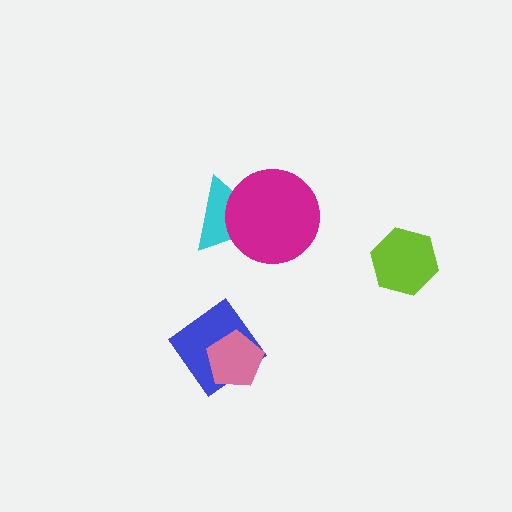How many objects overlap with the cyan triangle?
1 object overlaps with the cyan triangle.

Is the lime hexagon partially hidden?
No, no other shape covers it.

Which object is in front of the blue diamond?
The pink pentagon is in front of the blue diamond.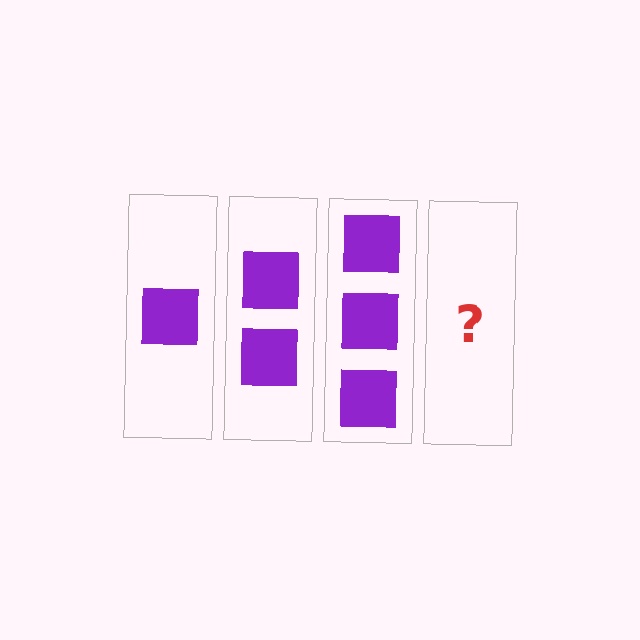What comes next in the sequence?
The next element should be 4 squares.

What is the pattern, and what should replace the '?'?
The pattern is that each step adds one more square. The '?' should be 4 squares.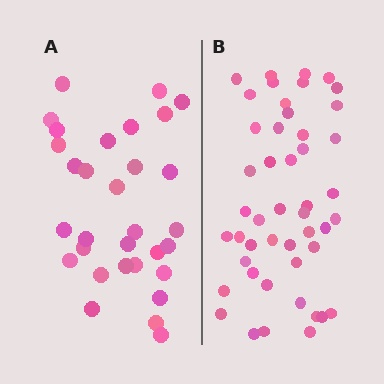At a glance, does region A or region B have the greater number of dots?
Region B (the right region) has more dots.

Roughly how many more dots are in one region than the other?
Region B has approximately 15 more dots than region A.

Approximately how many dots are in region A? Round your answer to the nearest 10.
About 30 dots. (The exact count is 31, which rounds to 30.)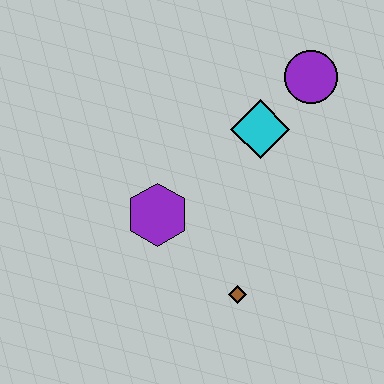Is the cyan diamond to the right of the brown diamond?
Yes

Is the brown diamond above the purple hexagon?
No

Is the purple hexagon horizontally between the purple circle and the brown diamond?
No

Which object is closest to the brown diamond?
The purple hexagon is closest to the brown diamond.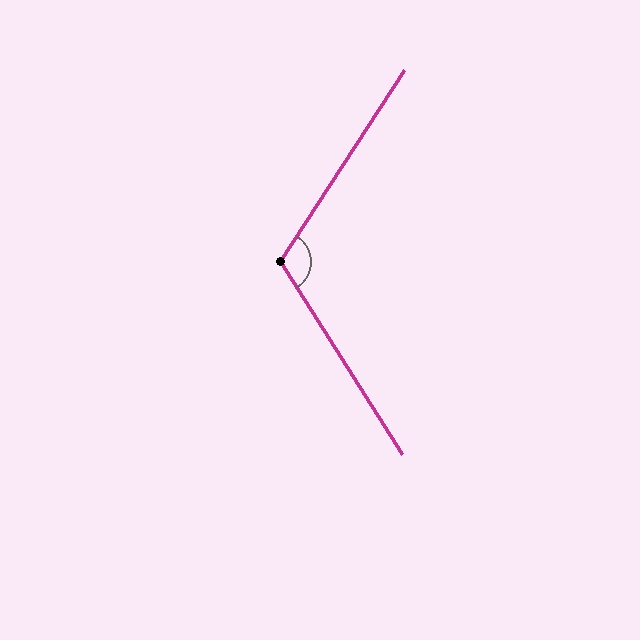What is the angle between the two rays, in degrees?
Approximately 115 degrees.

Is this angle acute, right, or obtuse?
It is obtuse.